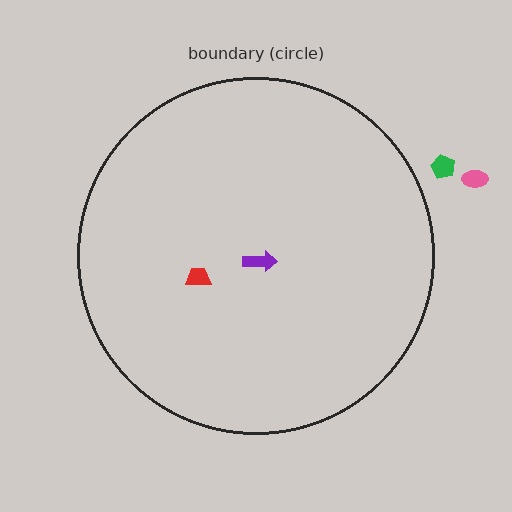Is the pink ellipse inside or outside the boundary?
Outside.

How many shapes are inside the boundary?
2 inside, 2 outside.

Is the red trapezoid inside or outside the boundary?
Inside.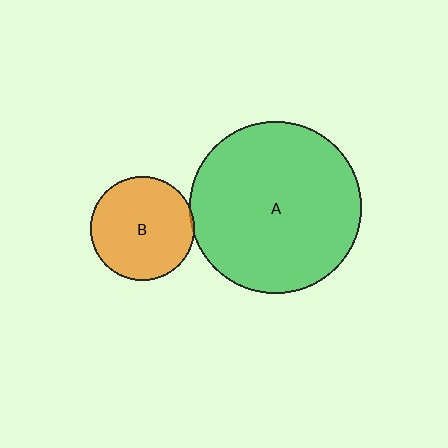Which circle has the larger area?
Circle A (green).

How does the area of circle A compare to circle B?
Approximately 2.7 times.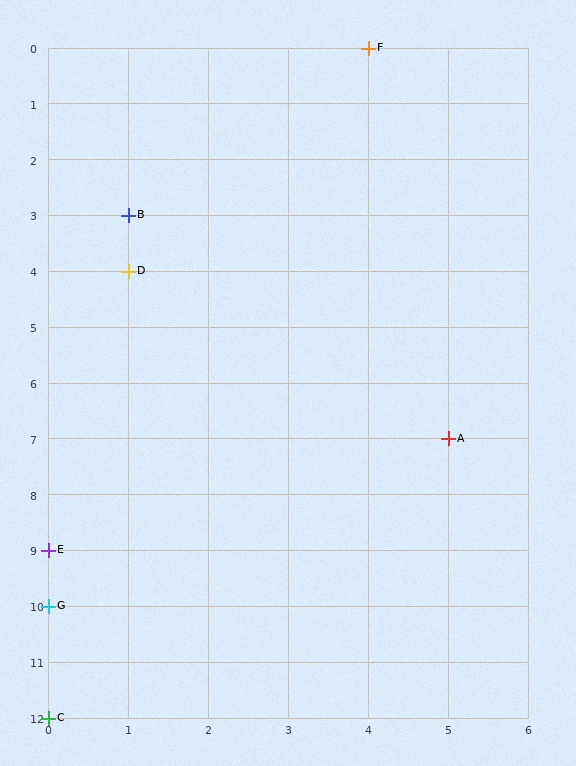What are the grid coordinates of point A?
Point A is at grid coordinates (5, 7).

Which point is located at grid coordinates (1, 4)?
Point D is at (1, 4).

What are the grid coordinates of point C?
Point C is at grid coordinates (0, 12).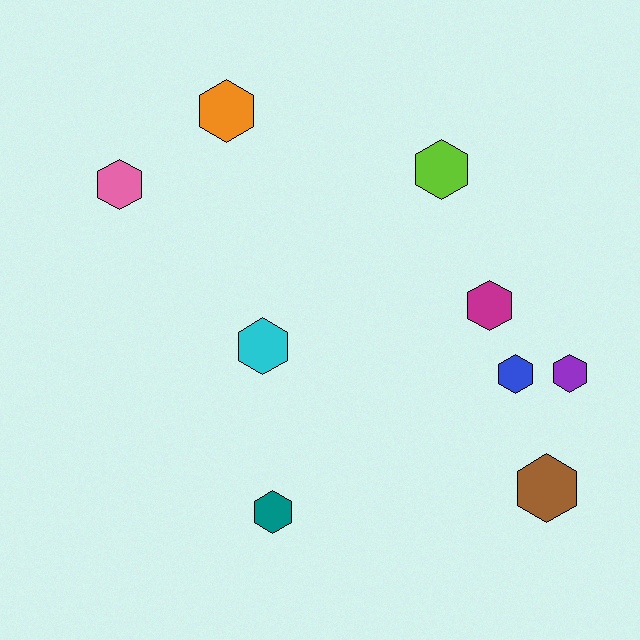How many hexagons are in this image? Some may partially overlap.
There are 9 hexagons.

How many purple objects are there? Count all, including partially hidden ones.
There is 1 purple object.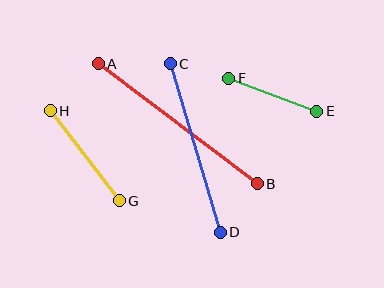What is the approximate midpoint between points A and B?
The midpoint is at approximately (178, 124) pixels.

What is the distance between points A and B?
The distance is approximately 199 pixels.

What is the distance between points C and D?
The distance is approximately 176 pixels.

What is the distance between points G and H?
The distance is approximately 113 pixels.